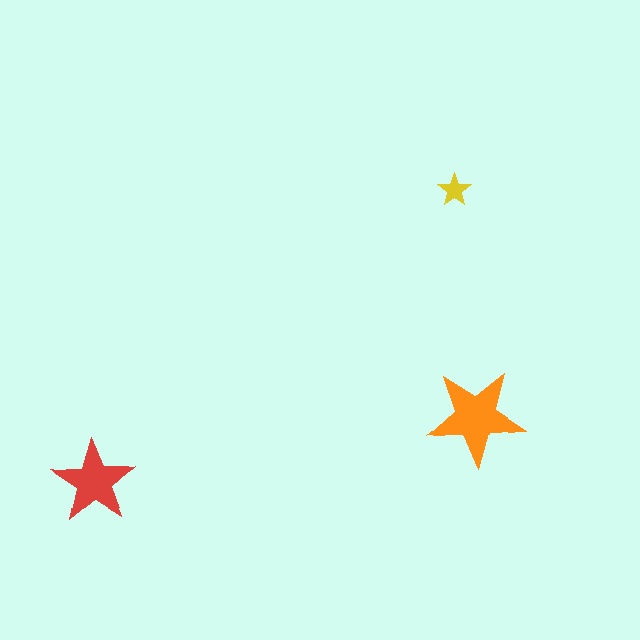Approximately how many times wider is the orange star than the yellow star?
About 3 times wider.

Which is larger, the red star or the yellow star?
The red one.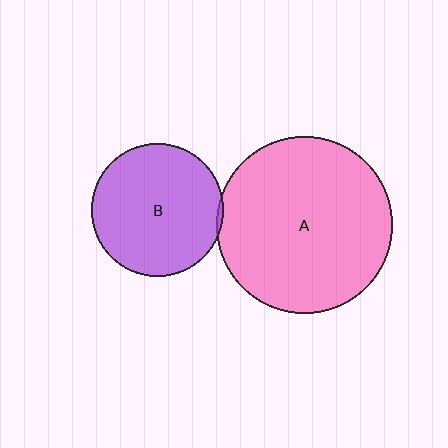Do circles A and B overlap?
Yes.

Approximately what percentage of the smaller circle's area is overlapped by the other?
Approximately 5%.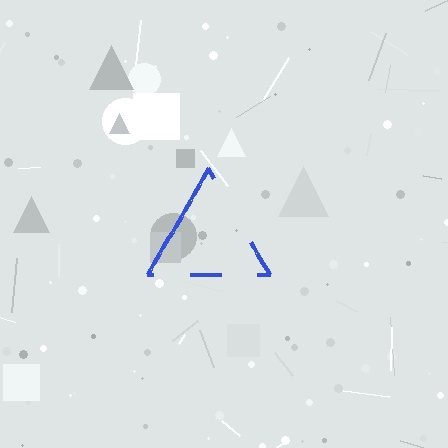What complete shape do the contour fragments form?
The contour fragments form a triangle.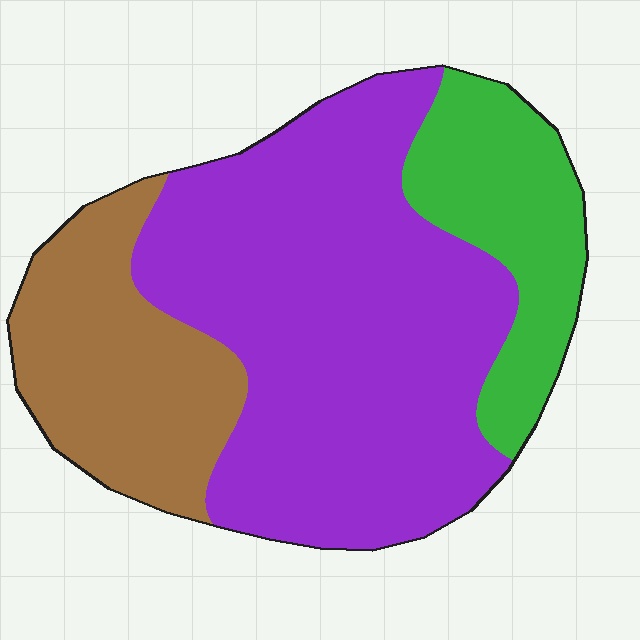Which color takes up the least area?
Green, at roughly 20%.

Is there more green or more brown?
Brown.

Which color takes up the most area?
Purple, at roughly 60%.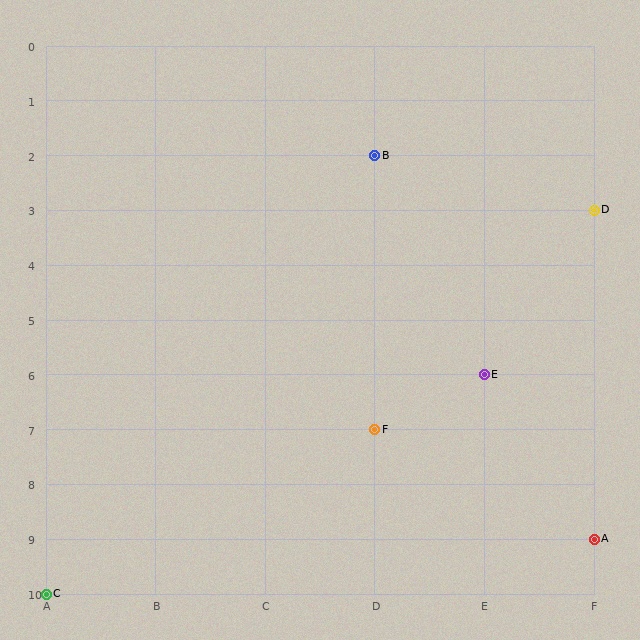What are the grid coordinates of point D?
Point D is at grid coordinates (F, 3).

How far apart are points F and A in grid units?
Points F and A are 2 columns and 2 rows apart (about 2.8 grid units diagonally).